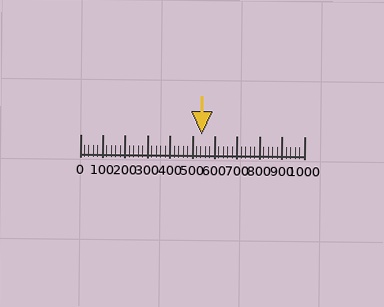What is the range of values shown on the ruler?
The ruler shows values from 0 to 1000.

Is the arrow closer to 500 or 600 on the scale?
The arrow is closer to 500.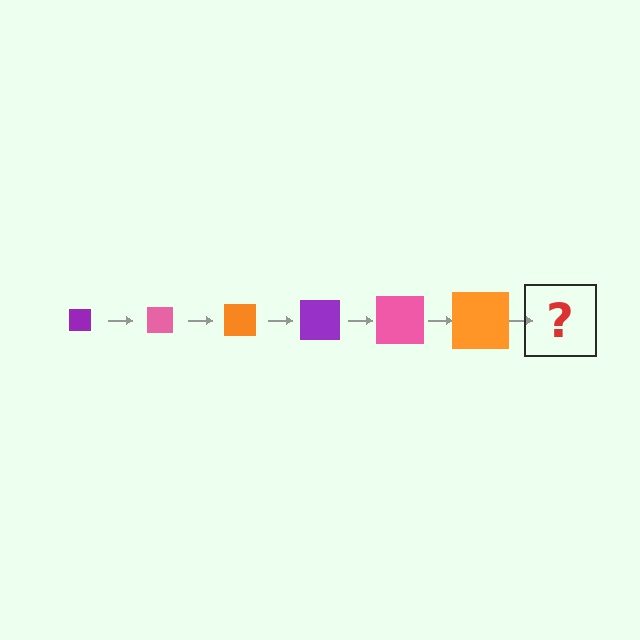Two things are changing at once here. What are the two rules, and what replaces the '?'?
The two rules are that the square grows larger each step and the color cycles through purple, pink, and orange. The '?' should be a purple square, larger than the previous one.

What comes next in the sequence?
The next element should be a purple square, larger than the previous one.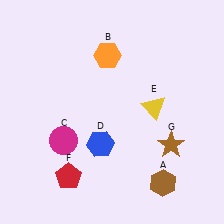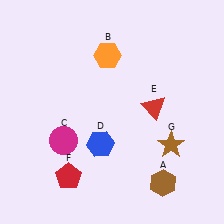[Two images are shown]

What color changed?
The triangle (E) changed from yellow in Image 1 to red in Image 2.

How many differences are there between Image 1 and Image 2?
There is 1 difference between the two images.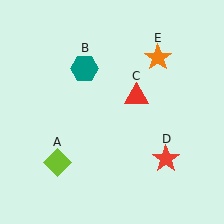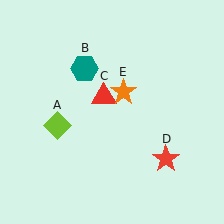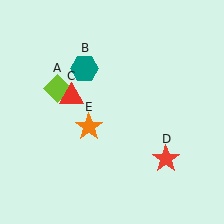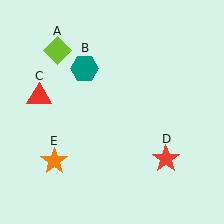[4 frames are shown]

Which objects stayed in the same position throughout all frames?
Teal hexagon (object B) and red star (object D) remained stationary.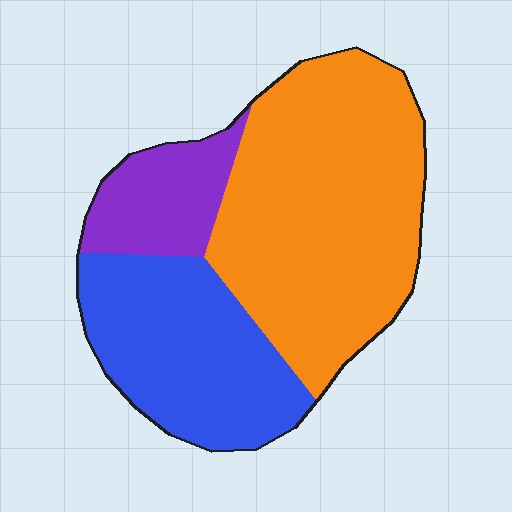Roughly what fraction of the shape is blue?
Blue covers 32% of the shape.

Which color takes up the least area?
Purple, at roughly 15%.